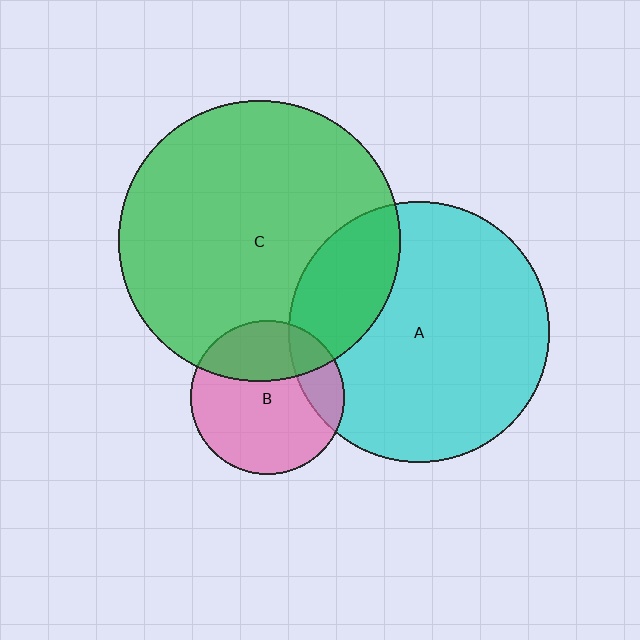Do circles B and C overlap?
Yes.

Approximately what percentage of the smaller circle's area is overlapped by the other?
Approximately 30%.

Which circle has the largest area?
Circle C (green).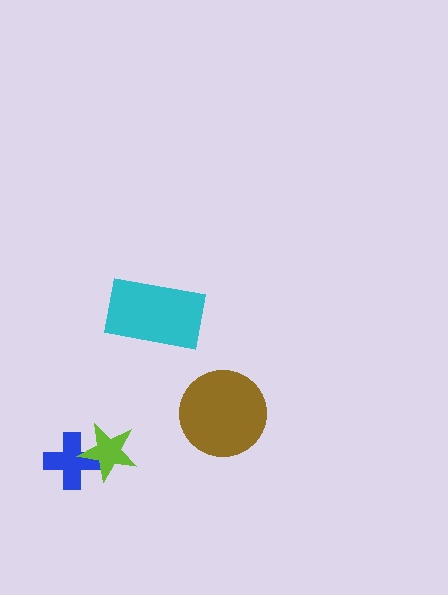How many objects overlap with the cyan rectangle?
0 objects overlap with the cyan rectangle.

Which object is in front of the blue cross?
The lime star is in front of the blue cross.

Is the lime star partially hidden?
No, no other shape covers it.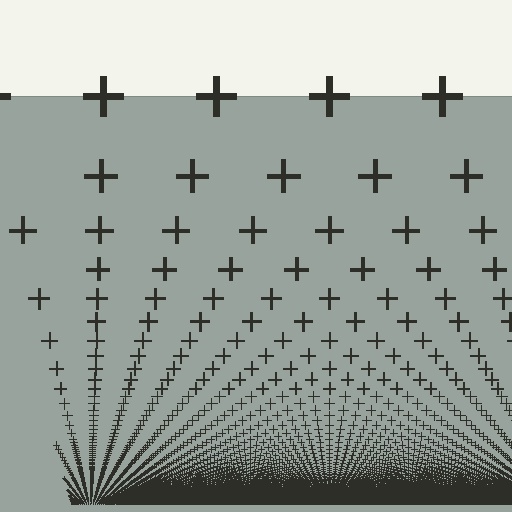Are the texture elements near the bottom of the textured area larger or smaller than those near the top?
Smaller. The gradient is inverted — elements near the bottom are smaller and denser.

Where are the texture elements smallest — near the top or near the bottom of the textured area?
Near the bottom.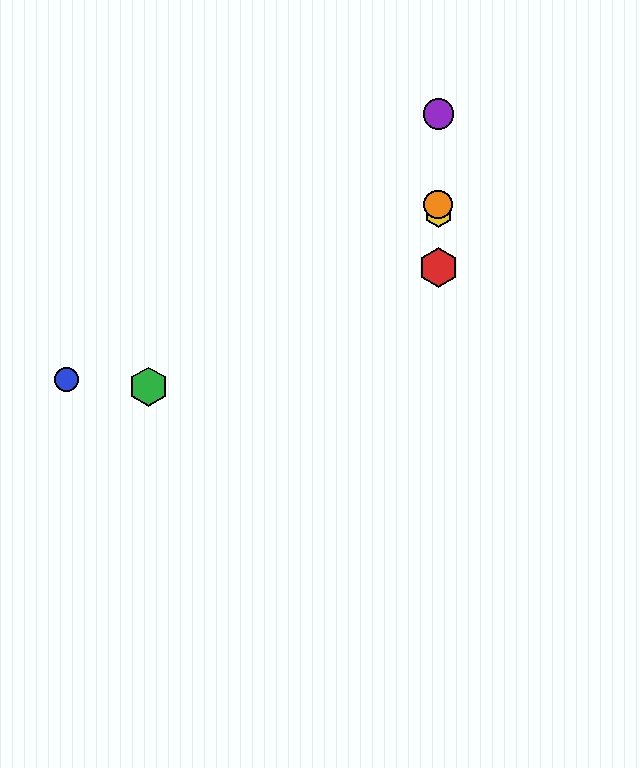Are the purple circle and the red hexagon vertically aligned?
Yes, both are at x≈438.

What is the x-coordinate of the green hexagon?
The green hexagon is at x≈148.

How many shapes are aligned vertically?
4 shapes (the red hexagon, the yellow hexagon, the purple circle, the orange circle) are aligned vertically.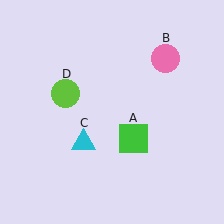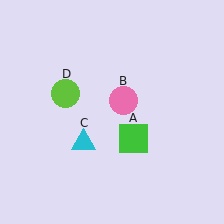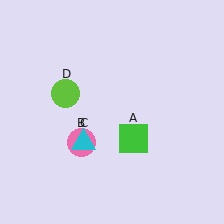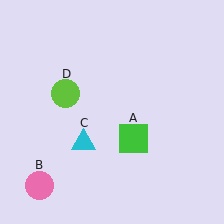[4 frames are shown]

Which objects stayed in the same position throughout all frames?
Green square (object A) and cyan triangle (object C) and lime circle (object D) remained stationary.